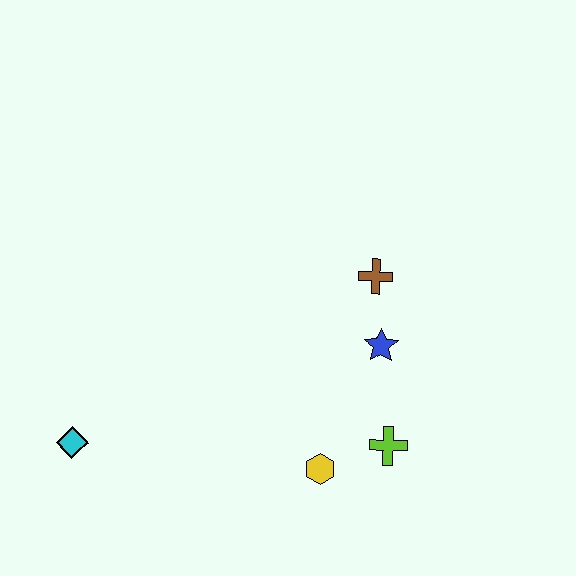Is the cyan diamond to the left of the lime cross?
Yes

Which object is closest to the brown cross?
The blue star is closest to the brown cross.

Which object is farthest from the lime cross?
The cyan diamond is farthest from the lime cross.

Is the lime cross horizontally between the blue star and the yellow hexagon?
No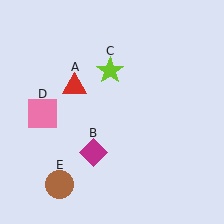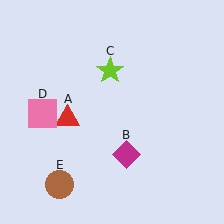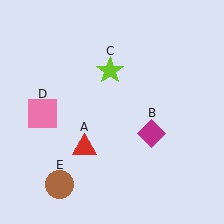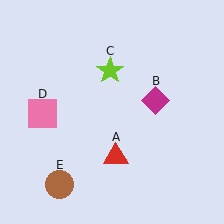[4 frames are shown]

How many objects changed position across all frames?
2 objects changed position: red triangle (object A), magenta diamond (object B).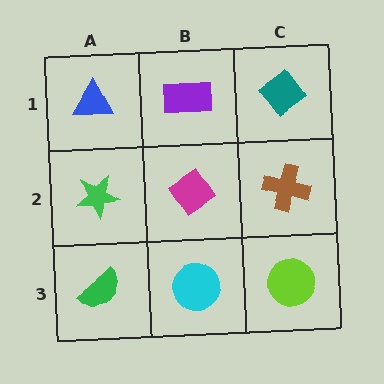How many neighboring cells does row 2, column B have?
4.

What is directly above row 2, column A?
A blue triangle.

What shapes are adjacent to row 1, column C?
A brown cross (row 2, column C), a purple rectangle (row 1, column B).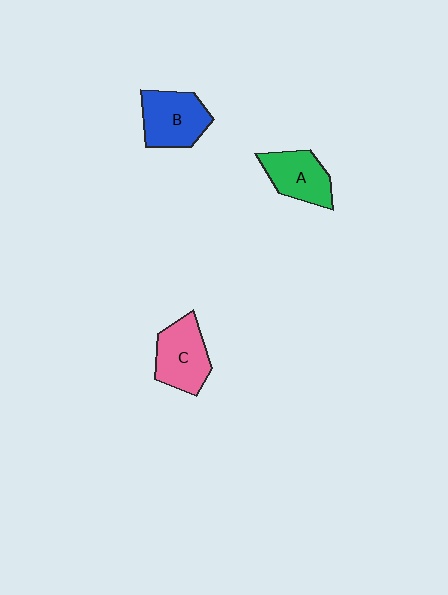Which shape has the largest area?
Shape B (blue).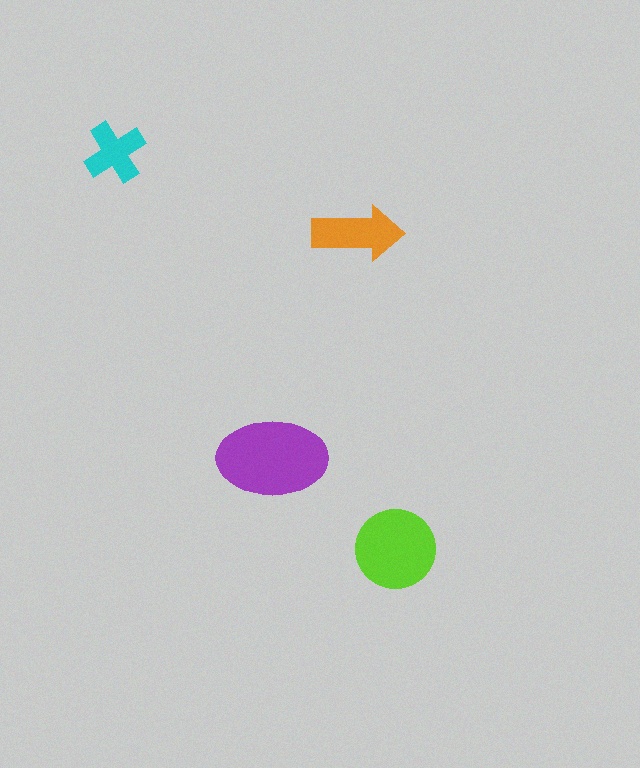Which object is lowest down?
The lime circle is bottommost.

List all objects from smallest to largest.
The cyan cross, the orange arrow, the lime circle, the purple ellipse.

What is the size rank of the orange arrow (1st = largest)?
3rd.